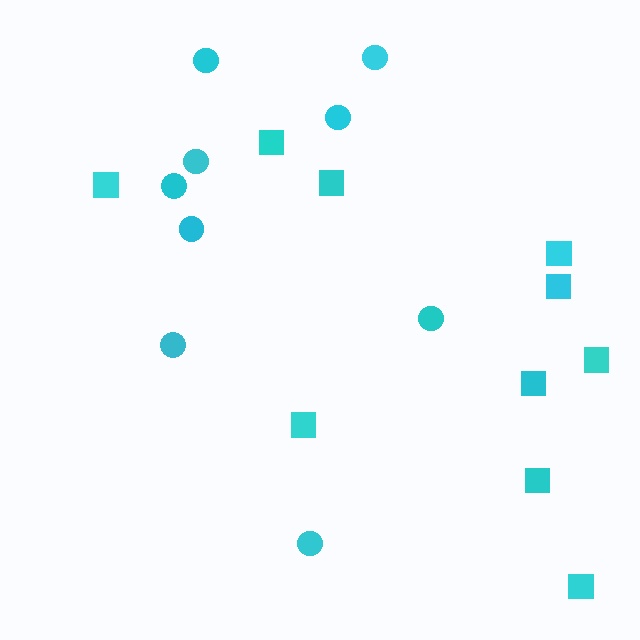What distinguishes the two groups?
There are 2 groups: one group of squares (10) and one group of circles (9).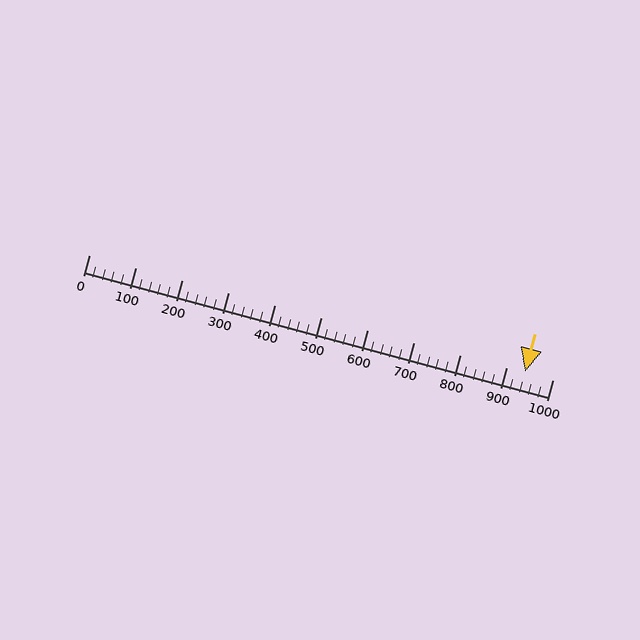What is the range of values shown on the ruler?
The ruler shows values from 0 to 1000.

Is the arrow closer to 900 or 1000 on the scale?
The arrow is closer to 900.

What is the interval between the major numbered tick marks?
The major tick marks are spaced 100 units apart.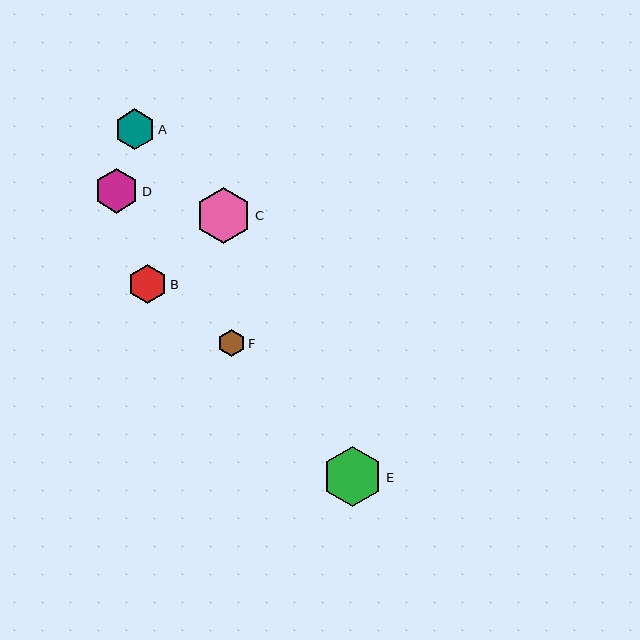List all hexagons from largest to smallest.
From largest to smallest: E, C, D, A, B, F.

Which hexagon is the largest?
Hexagon E is the largest with a size of approximately 60 pixels.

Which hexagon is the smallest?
Hexagon F is the smallest with a size of approximately 27 pixels.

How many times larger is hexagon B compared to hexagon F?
Hexagon B is approximately 1.4 times the size of hexagon F.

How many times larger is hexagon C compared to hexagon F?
Hexagon C is approximately 2.0 times the size of hexagon F.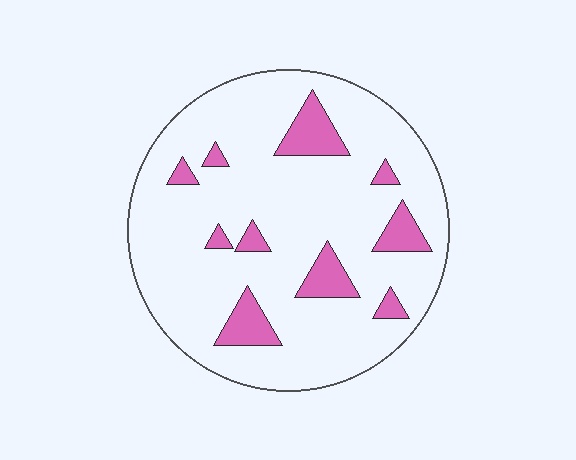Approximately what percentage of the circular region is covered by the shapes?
Approximately 15%.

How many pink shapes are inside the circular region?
10.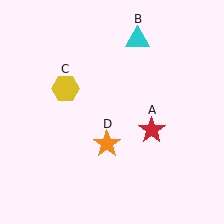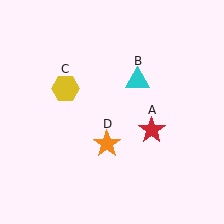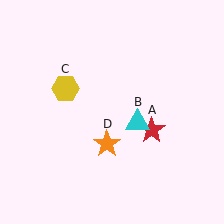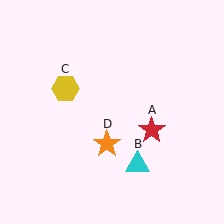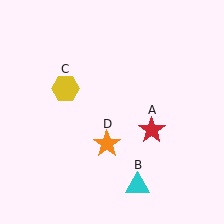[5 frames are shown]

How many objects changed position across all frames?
1 object changed position: cyan triangle (object B).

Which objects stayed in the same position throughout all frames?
Red star (object A) and yellow hexagon (object C) and orange star (object D) remained stationary.